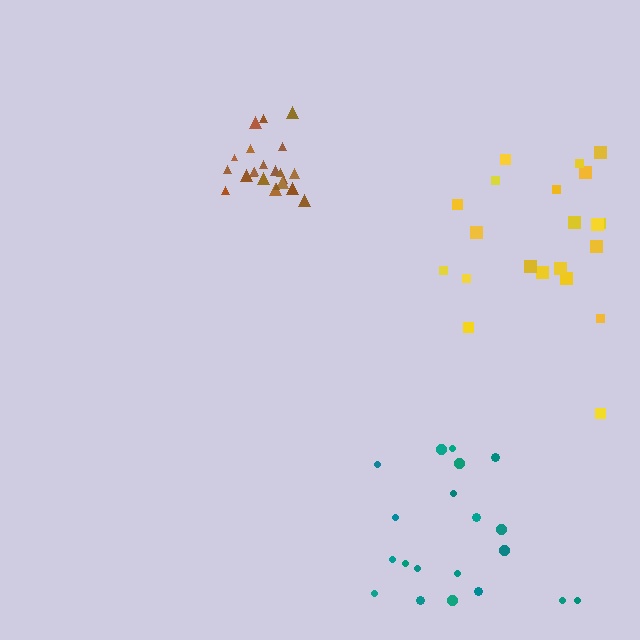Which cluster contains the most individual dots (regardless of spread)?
Brown (22).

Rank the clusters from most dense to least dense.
brown, teal, yellow.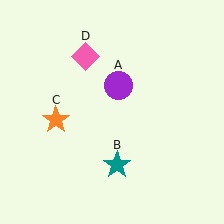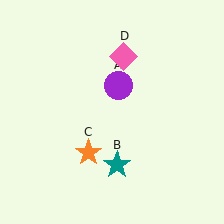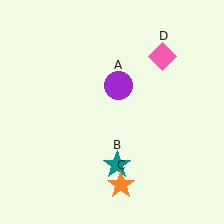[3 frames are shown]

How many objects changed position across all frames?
2 objects changed position: orange star (object C), pink diamond (object D).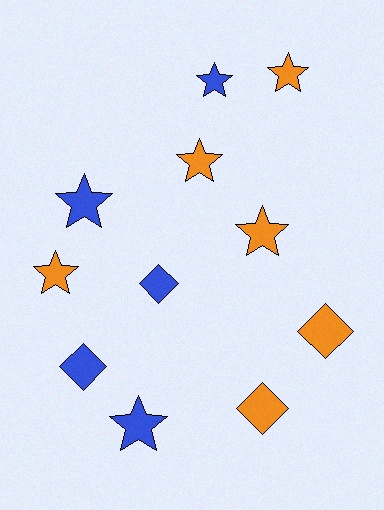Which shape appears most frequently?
Star, with 7 objects.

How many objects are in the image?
There are 11 objects.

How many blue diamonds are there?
There are 2 blue diamonds.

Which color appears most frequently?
Orange, with 6 objects.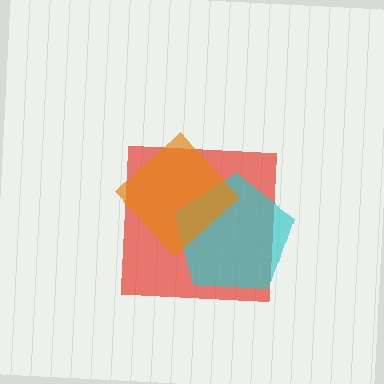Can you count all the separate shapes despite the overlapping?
Yes, there are 3 separate shapes.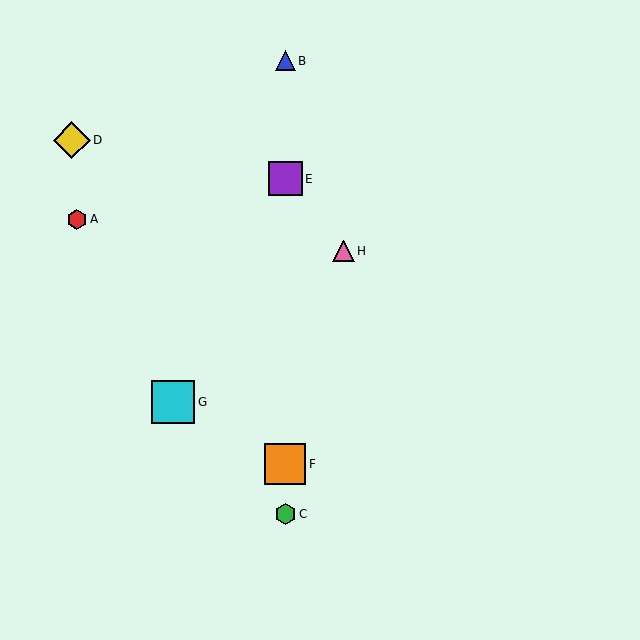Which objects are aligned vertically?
Objects B, C, E, F are aligned vertically.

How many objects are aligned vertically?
4 objects (B, C, E, F) are aligned vertically.